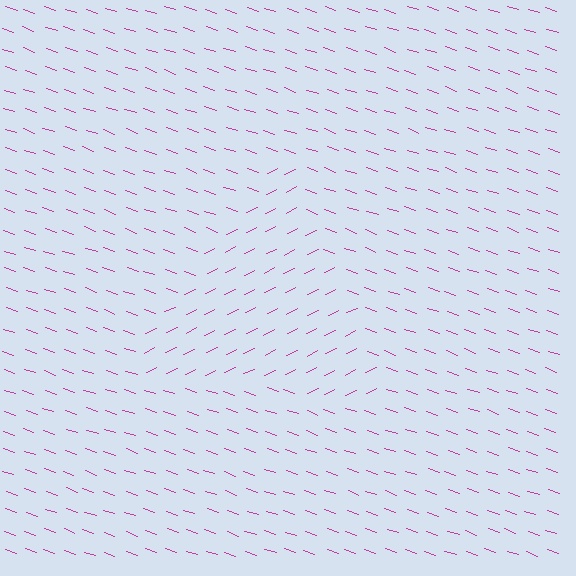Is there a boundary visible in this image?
Yes, there is a texture boundary formed by a change in line orientation.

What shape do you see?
I see a triangle.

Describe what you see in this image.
The image is filled with small magenta line segments. A triangle region in the image has lines oriented differently from the surrounding lines, creating a visible texture boundary.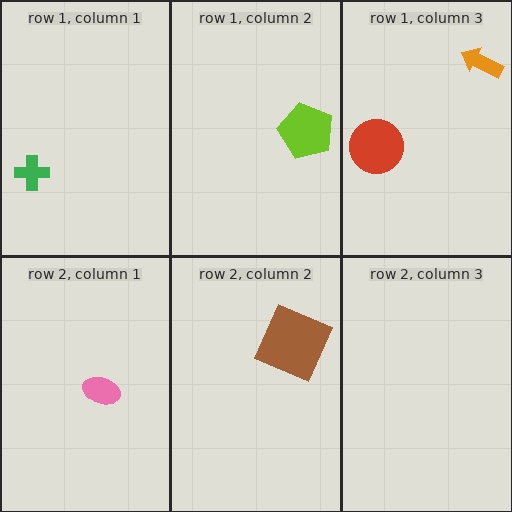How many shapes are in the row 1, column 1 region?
1.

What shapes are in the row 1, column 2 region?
The lime pentagon.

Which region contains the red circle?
The row 1, column 3 region.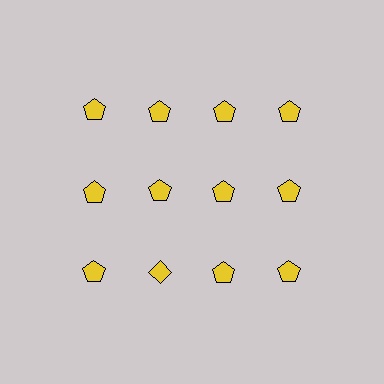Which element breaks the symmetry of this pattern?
The yellow diamond in the third row, second from left column breaks the symmetry. All other shapes are yellow pentagons.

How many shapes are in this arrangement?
There are 12 shapes arranged in a grid pattern.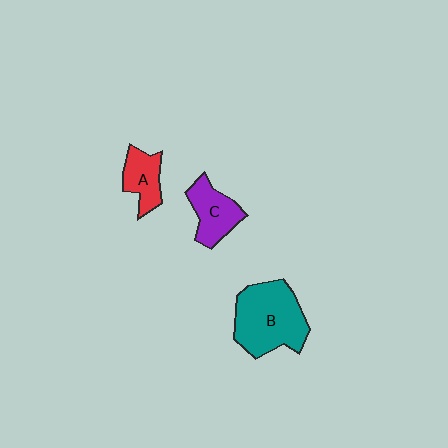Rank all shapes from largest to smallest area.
From largest to smallest: B (teal), C (purple), A (red).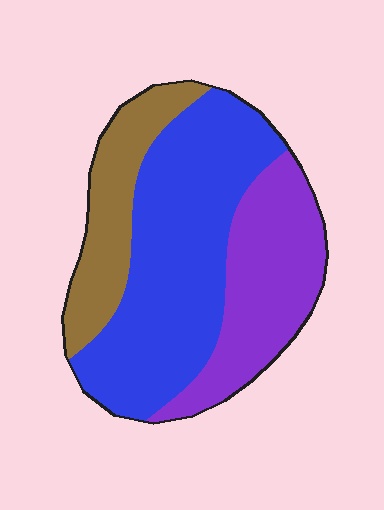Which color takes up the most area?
Blue, at roughly 50%.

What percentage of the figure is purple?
Purple takes up between a sixth and a third of the figure.